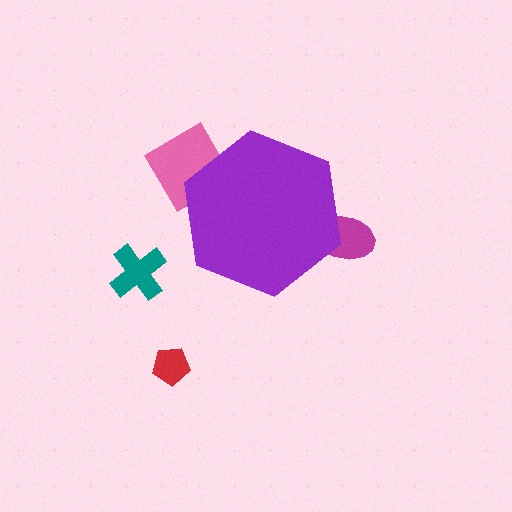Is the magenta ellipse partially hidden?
Yes, the magenta ellipse is partially hidden behind the purple hexagon.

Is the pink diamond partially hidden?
Yes, the pink diamond is partially hidden behind the purple hexagon.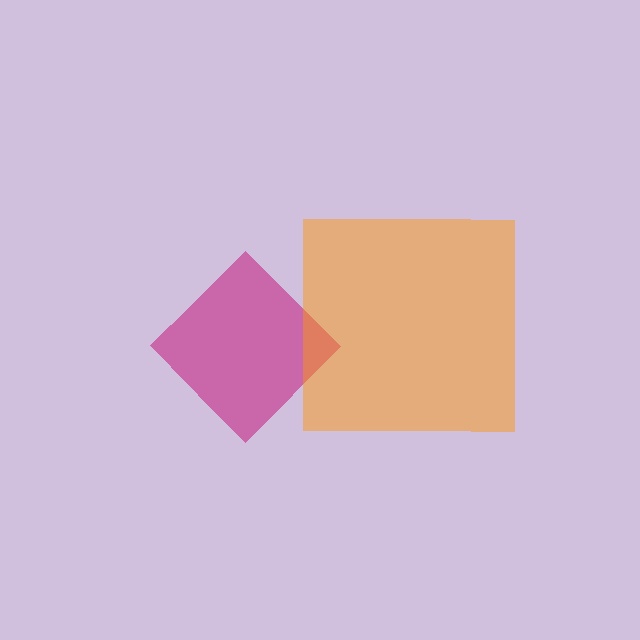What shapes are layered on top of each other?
The layered shapes are: a magenta diamond, an orange square.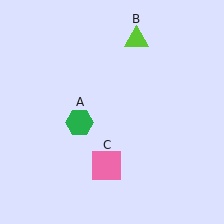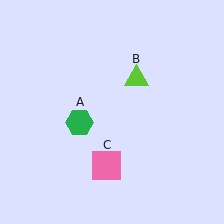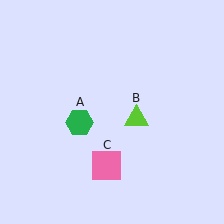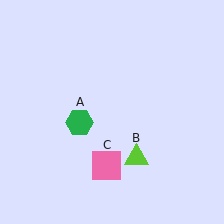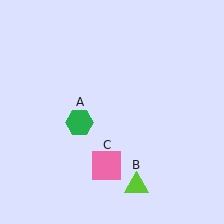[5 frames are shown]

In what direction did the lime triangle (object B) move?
The lime triangle (object B) moved down.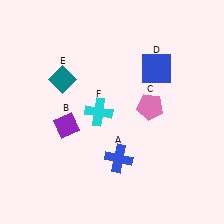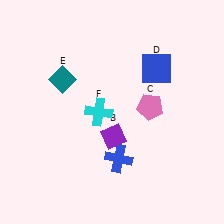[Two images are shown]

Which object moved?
The purple diamond (B) moved right.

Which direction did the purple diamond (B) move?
The purple diamond (B) moved right.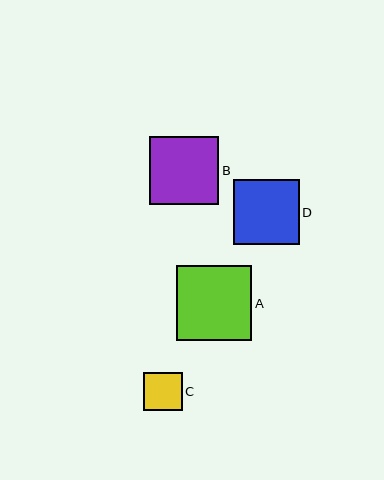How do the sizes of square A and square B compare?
Square A and square B are approximately the same size.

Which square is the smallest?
Square C is the smallest with a size of approximately 38 pixels.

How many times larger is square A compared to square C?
Square A is approximately 2.0 times the size of square C.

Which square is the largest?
Square A is the largest with a size of approximately 75 pixels.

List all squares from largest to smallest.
From largest to smallest: A, B, D, C.